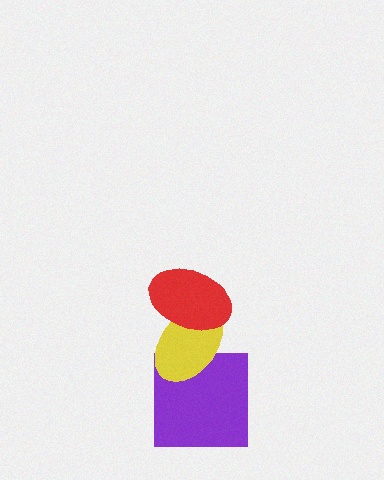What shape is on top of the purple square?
The yellow ellipse is on top of the purple square.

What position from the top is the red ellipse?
The red ellipse is 1st from the top.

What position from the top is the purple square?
The purple square is 3rd from the top.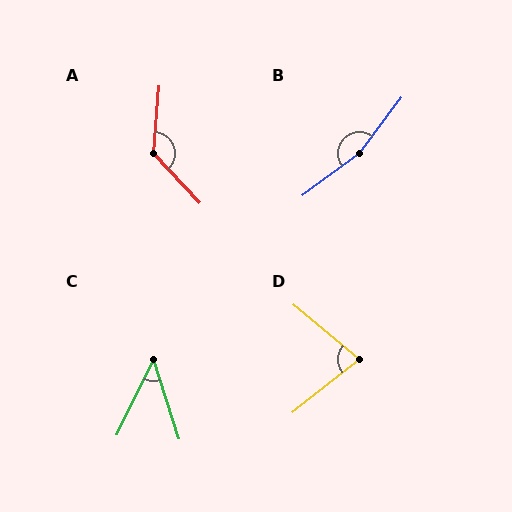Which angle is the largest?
B, at approximately 164 degrees.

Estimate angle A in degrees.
Approximately 132 degrees.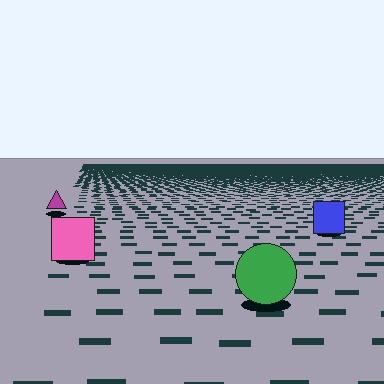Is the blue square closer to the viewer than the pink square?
No. The pink square is closer — you can tell from the texture gradient: the ground texture is coarser near it.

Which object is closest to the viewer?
The green circle is closest. The texture marks near it are larger and more spread out.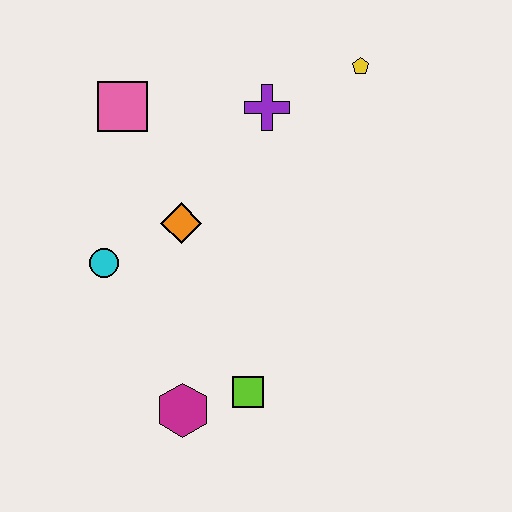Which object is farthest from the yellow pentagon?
The magenta hexagon is farthest from the yellow pentagon.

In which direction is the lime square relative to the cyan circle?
The lime square is to the right of the cyan circle.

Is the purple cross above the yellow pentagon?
No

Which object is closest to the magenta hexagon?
The lime square is closest to the magenta hexagon.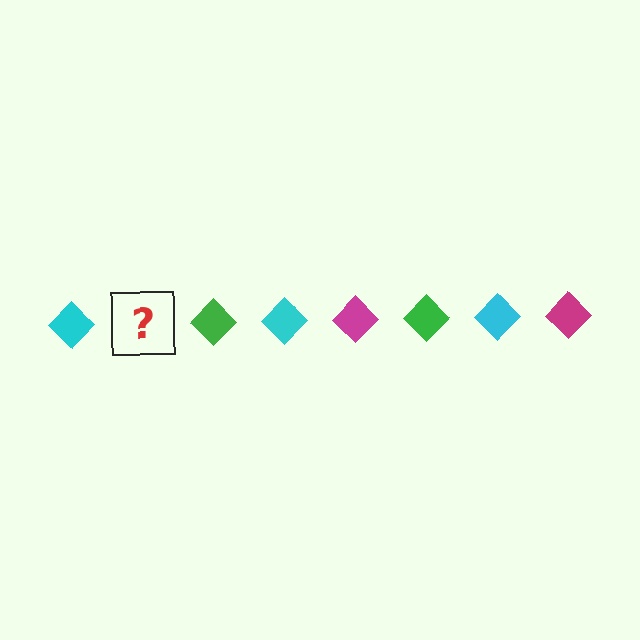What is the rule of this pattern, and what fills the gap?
The rule is that the pattern cycles through cyan, magenta, green diamonds. The gap should be filled with a magenta diamond.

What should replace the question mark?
The question mark should be replaced with a magenta diamond.